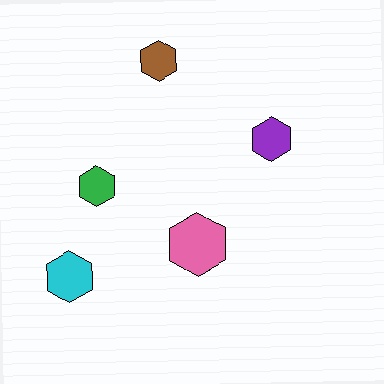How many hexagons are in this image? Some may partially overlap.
There are 5 hexagons.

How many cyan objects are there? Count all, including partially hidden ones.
There is 1 cyan object.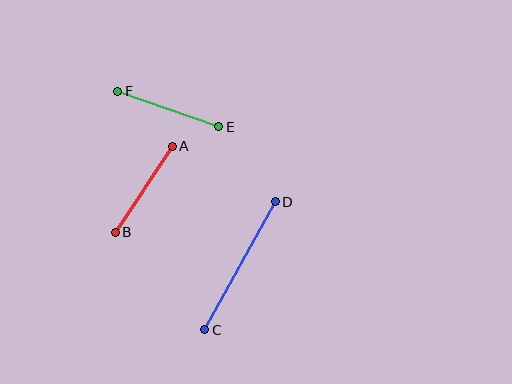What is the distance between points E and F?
The distance is approximately 107 pixels.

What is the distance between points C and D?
The distance is approximately 146 pixels.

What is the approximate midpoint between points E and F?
The midpoint is at approximately (168, 109) pixels.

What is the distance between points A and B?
The distance is approximately 103 pixels.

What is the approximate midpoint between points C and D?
The midpoint is at approximately (240, 266) pixels.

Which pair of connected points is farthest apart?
Points C and D are farthest apart.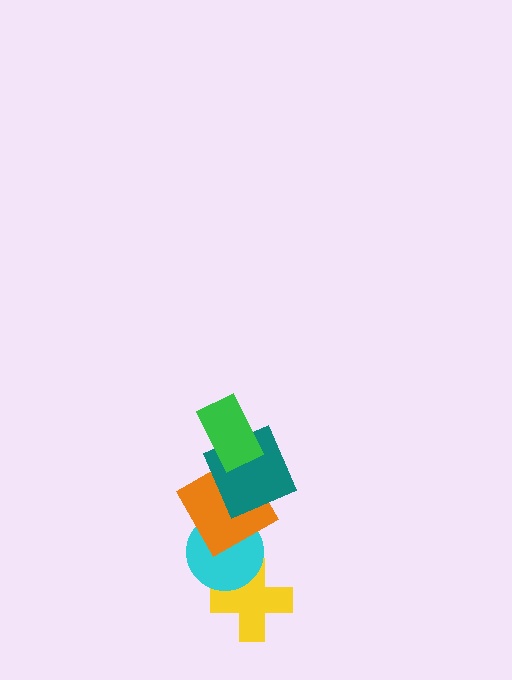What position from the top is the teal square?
The teal square is 2nd from the top.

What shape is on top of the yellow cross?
The cyan circle is on top of the yellow cross.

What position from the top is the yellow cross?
The yellow cross is 5th from the top.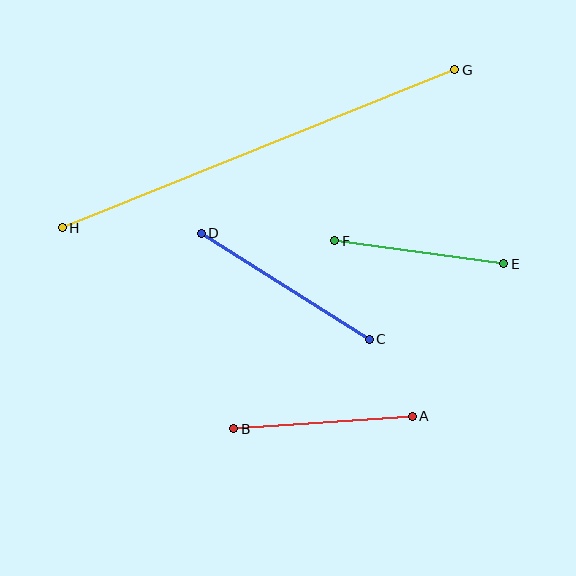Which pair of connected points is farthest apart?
Points G and H are farthest apart.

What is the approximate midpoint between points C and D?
The midpoint is at approximately (285, 286) pixels.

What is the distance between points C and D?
The distance is approximately 199 pixels.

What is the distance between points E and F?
The distance is approximately 171 pixels.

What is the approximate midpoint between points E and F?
The midpoint is at approximately (419, 252) pixels.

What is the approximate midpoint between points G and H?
The midpoint is at approximately (259, 149) pixels.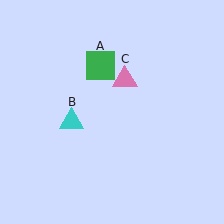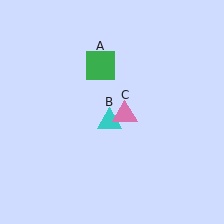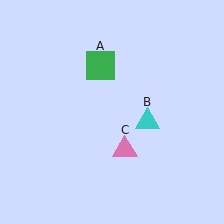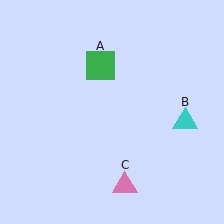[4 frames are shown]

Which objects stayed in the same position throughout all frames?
Green square (object A) remained stationary.